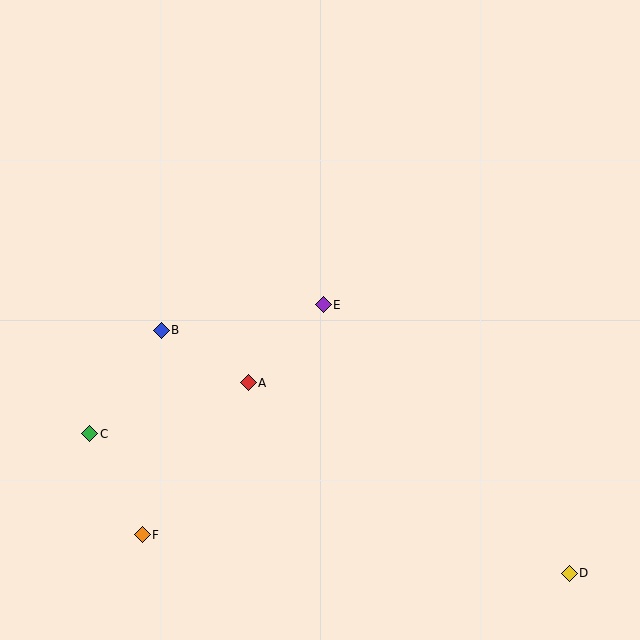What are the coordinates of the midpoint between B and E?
The midpoint between B and E is at (242, 317).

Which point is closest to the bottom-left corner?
Point F is closest to the bottom-left corner.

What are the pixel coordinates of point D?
Point D is at (569, 573).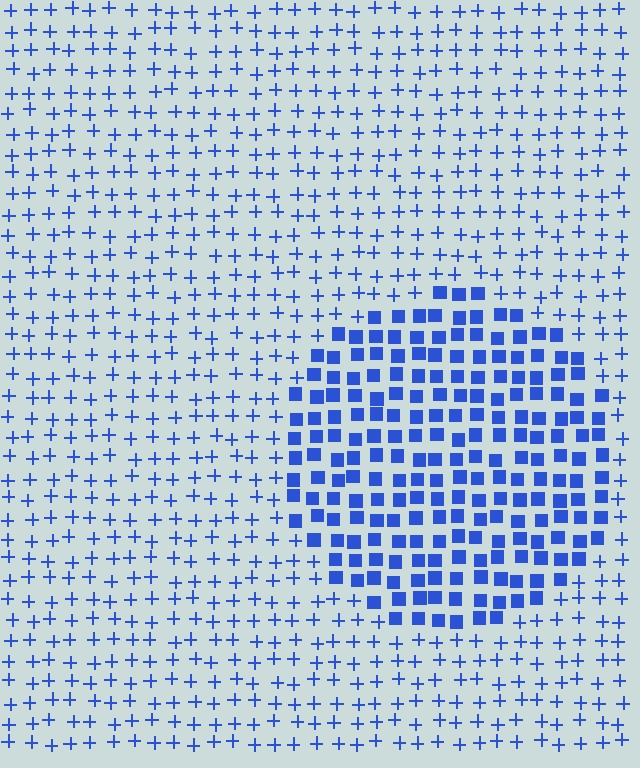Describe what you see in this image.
The image is filled with small blue elements arranged in a uniform grid. A circle-shaped region contains squares, while the surrounding area contains plus signs. The boundary is defined purely by the change in element shape.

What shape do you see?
I see a circle.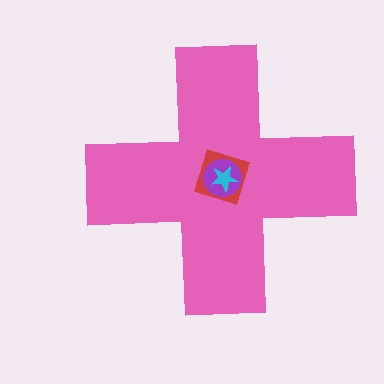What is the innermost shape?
The cyan star.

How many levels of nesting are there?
4.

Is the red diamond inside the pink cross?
Yes.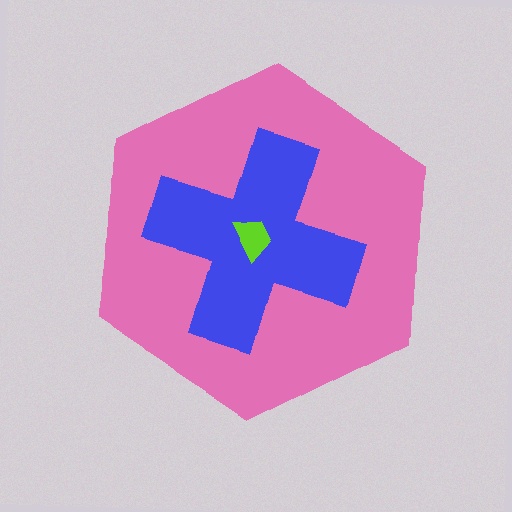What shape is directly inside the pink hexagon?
The blue cross.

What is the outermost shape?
The pink hexagon.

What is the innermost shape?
The lime trapezoid.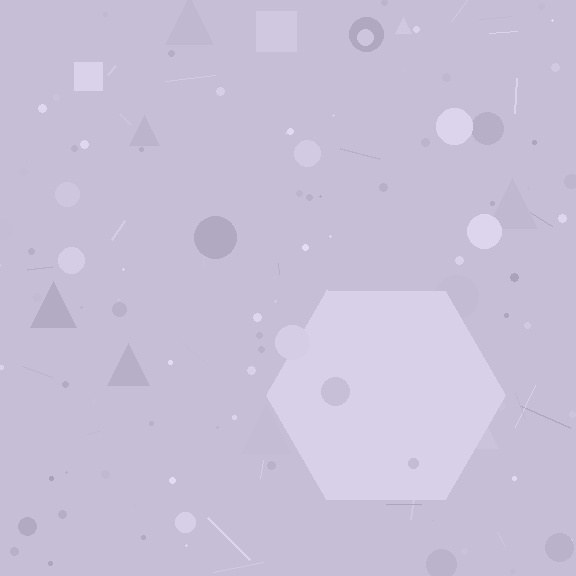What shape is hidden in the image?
A hexagon is hidden in the image.